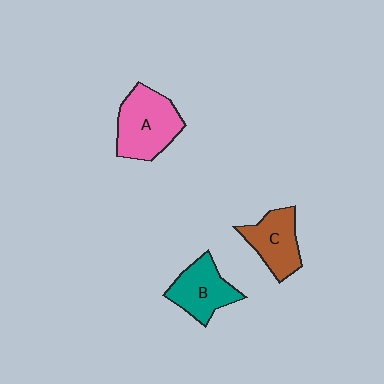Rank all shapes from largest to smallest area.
From largest to smallest: A (pink), B (teal), C (brown).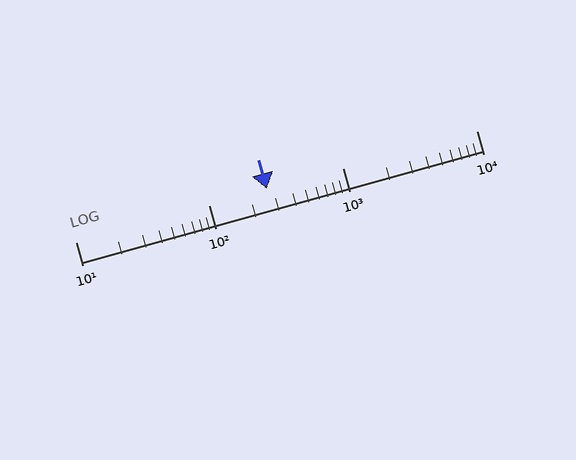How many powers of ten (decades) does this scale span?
The scale spans 3 decades, from 10 to 10000.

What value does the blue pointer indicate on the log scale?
The pointer indicates approximately 270.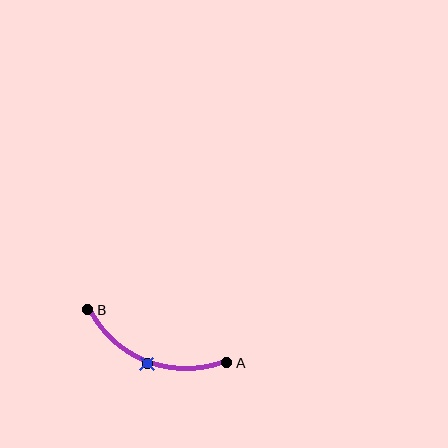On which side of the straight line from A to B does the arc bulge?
The arc bulges below the straight line connecting A and B.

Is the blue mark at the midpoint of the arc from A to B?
Yes. The blue mark lies on the arc at equal arc-length from both A and B — it is the arc midpoint.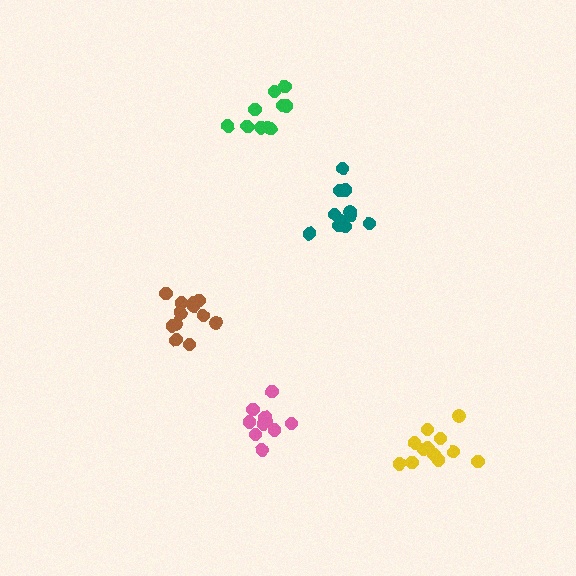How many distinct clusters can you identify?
There are 5 distinct clusters.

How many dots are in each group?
Group 1: 12 dots, Group 2: 11 dots, Group 3: 10 dots, Group 4: 10 dots, Group 5: 12 dots (55 total).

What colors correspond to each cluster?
The clusters are colored: brown, teal, green, pink, yellow.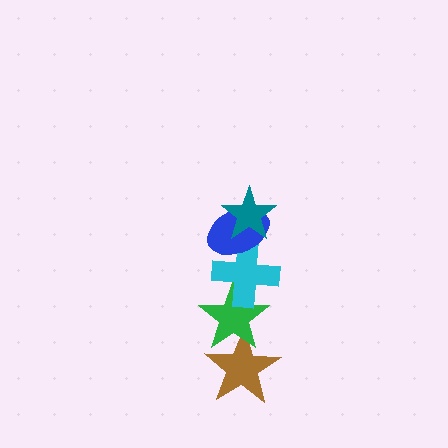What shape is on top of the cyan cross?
The blue ellipse is on top of the cyan cross.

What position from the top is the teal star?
The teal star is 1st from the top.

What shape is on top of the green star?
The cyan cross is on top of the green star.